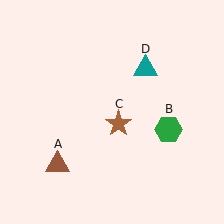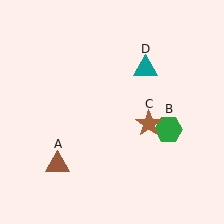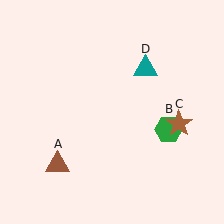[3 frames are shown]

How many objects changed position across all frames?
1 object changed position: brown star (object C).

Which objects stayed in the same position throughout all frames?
Brown triangle (object A) and green hexagon (object B) and teal triangle (object D) remained stationary.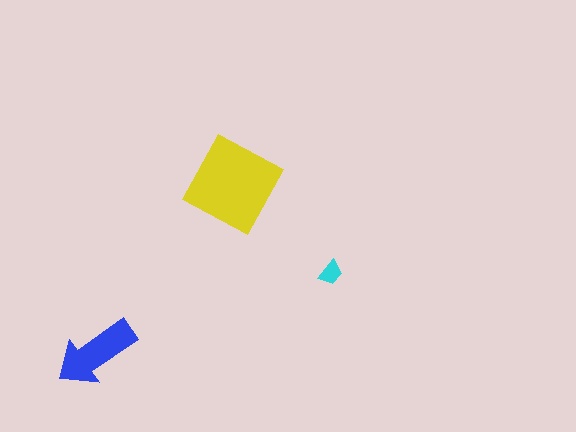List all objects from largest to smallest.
The yellow square, the blue arrow, the cyan trapezoid.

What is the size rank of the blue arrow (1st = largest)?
2nd.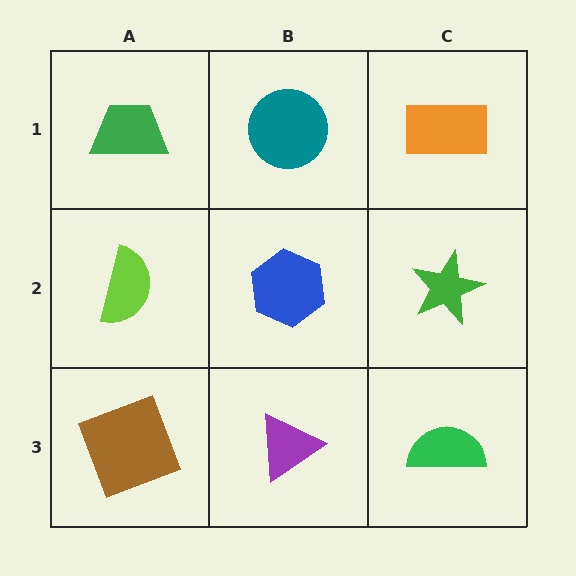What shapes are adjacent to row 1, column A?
A lime semicircle (row 2, column A), a teal circle (row 1, column B).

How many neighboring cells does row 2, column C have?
3.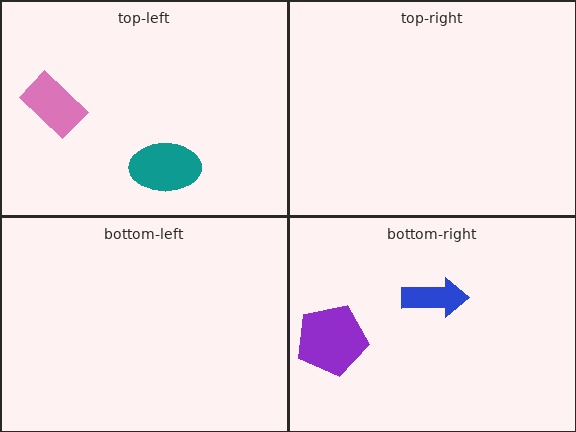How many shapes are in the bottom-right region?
2.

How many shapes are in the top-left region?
2.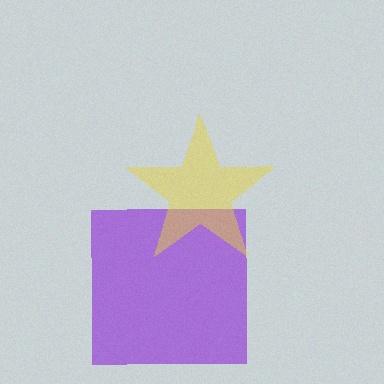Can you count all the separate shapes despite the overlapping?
Yes, there are 2 separate shapes.